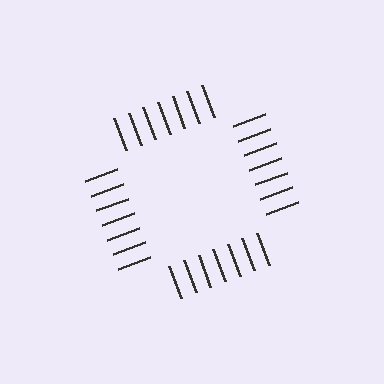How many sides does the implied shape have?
4 sides — the line-ends trace a square.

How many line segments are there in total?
28 — 7 along each of the 4 edges.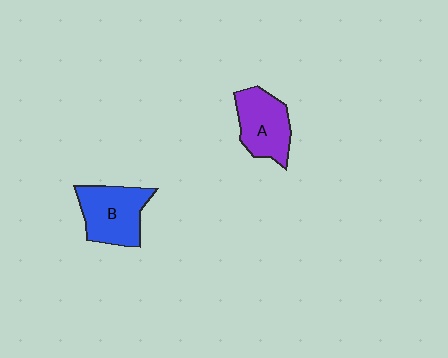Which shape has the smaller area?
Shape A (purple).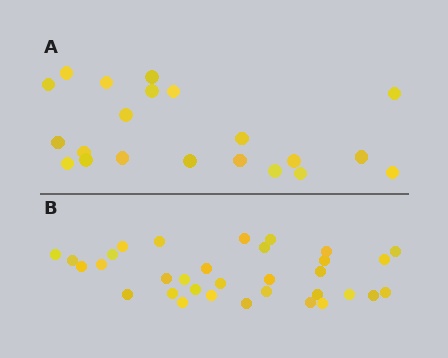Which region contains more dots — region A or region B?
Region B (the bottom region) has more dots.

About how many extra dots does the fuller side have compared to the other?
Region B has roughly 12 or so more dots than region A.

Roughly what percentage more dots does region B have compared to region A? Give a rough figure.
About 55% more.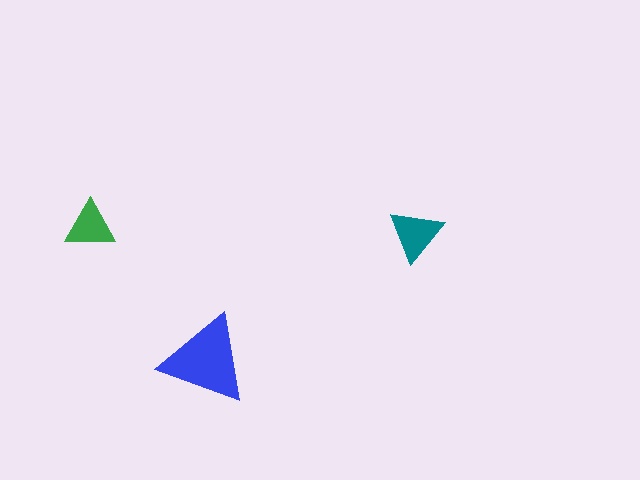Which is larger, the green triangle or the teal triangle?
The teal one.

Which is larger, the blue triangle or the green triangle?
The blue one.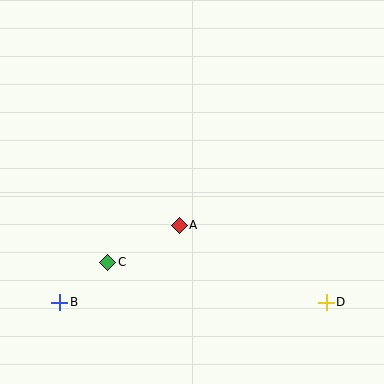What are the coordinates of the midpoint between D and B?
The midpoint between D and B is at (193, 302).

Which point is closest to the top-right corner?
Point A is closest to the top-right corner.